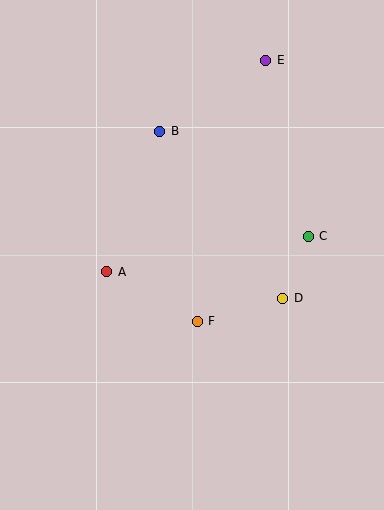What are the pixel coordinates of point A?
Point A is at (107, 272).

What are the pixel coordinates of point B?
Point B is at (160, 131).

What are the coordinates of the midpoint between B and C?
The midpoint between B and C is at (234, 184).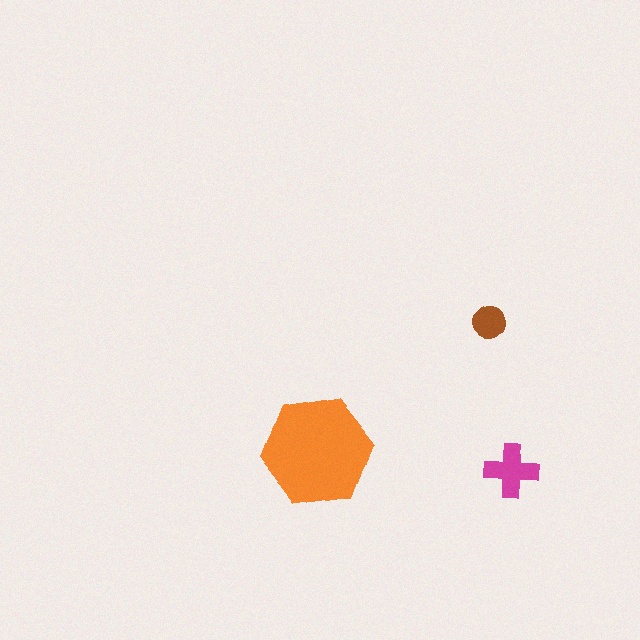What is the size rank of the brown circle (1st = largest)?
3rd.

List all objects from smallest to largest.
The brown circle, the magenta cross, the orange hexagon.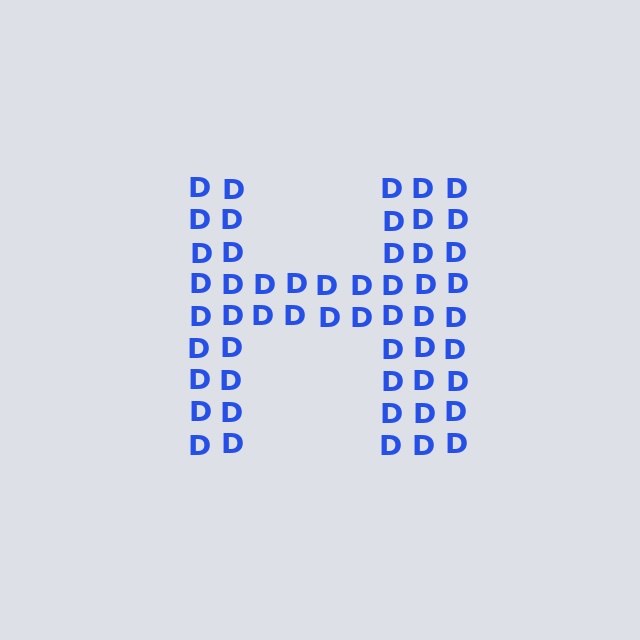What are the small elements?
The small elements are letter D's.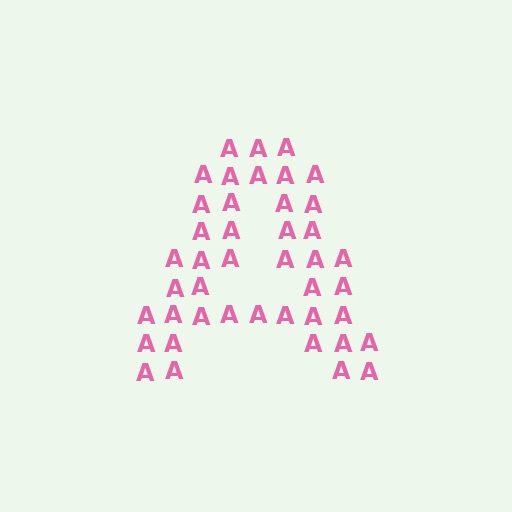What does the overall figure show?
The overall figure shows the letter A.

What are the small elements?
The small elements are letter A's.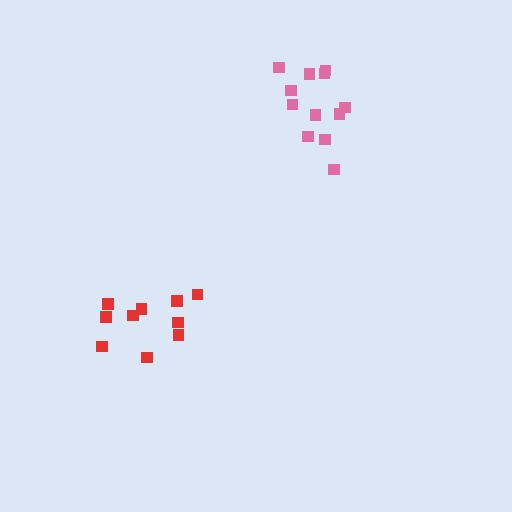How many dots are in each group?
Group 1: 12 dots, Group 2: 10 dots (22 total).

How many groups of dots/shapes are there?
There are 2 groups.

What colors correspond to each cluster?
The clusters are colored: pink, red.